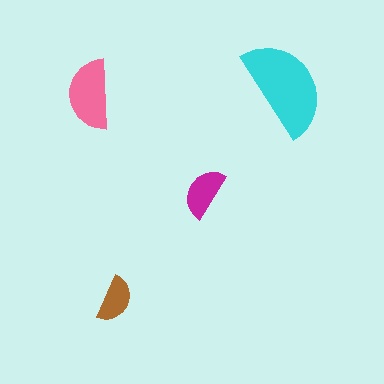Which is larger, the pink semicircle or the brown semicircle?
The pink one.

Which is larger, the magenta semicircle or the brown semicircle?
The magenta one.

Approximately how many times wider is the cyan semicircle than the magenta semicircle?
About 2 times wider.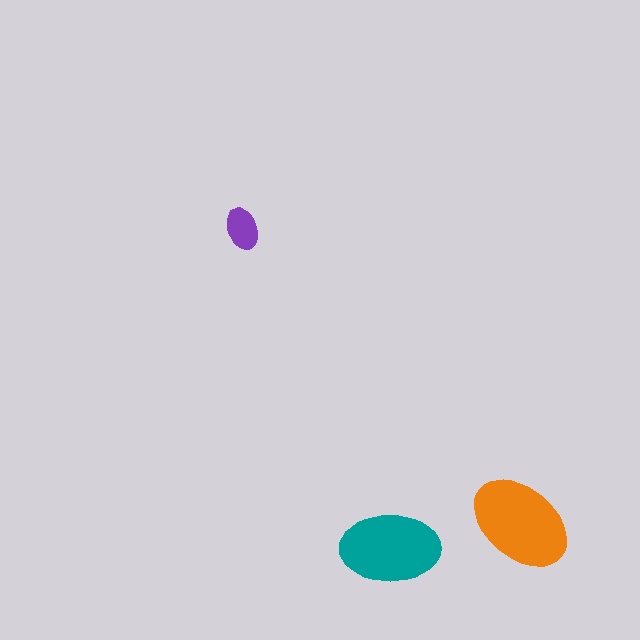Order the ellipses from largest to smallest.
the orange one, the teal one, the purple one.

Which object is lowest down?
The teal ellipse is bottommost.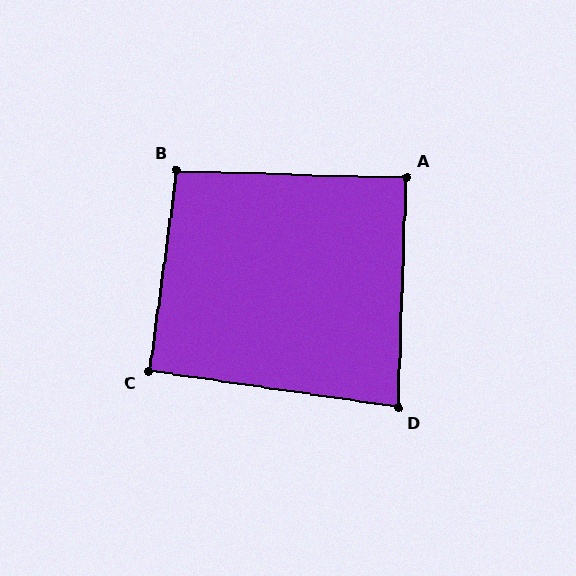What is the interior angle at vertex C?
Approximately 90 degrees (approximately right).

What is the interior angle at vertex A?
Approximately 90 degrees (approximately right).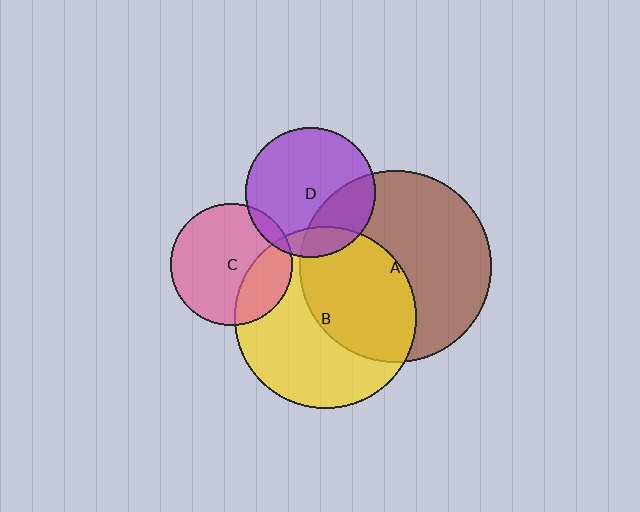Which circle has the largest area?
Circle A (brown).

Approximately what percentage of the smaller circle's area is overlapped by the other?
Approximately 25%.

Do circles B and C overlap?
Yes.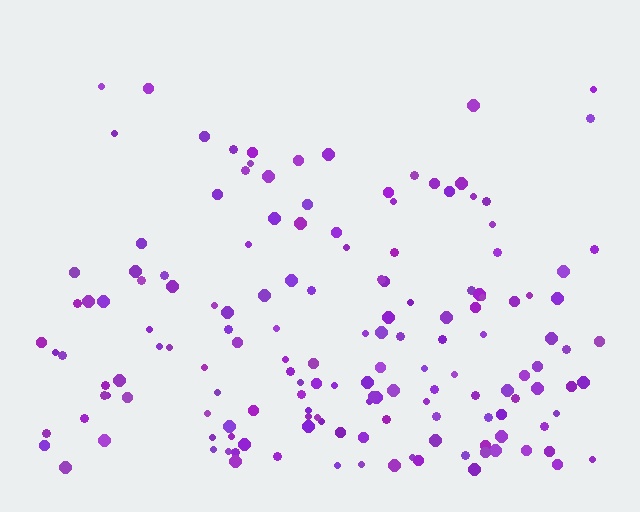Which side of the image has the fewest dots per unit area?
The top.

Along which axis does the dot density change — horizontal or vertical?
Vertical.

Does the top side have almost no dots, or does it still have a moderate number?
Still a moderate number, just noticeably fewer than the bottom.